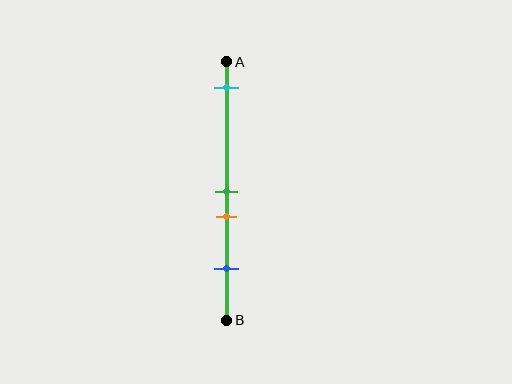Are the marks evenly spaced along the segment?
No, the marks are not evenly spaced.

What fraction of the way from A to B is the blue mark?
The blue mark is approximately 80% (0.8) of the way from A to B.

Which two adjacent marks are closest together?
The green and orange marks are the closest adjacent pair.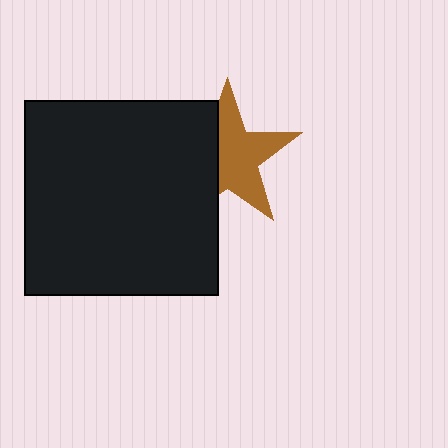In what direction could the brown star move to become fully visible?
The brown star could move right. That would shift it out from behind the black square entirely.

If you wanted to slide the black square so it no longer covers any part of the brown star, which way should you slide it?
Slide it left — that is the most direct way to separate the two shapes.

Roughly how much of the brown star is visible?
About half of it is visible (roughly 61%).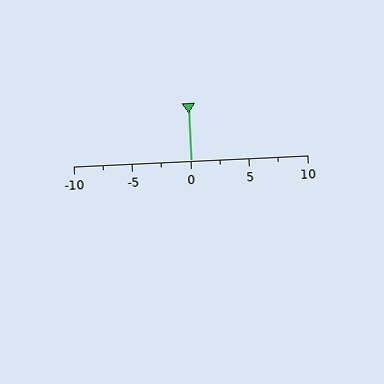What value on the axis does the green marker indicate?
The marker indicates approximately 0.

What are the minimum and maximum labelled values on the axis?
The axis runs from -10 to 10.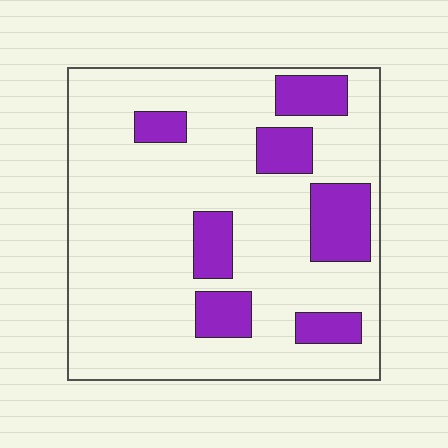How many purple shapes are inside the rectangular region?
7.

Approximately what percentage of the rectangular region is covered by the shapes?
Approximately 20%.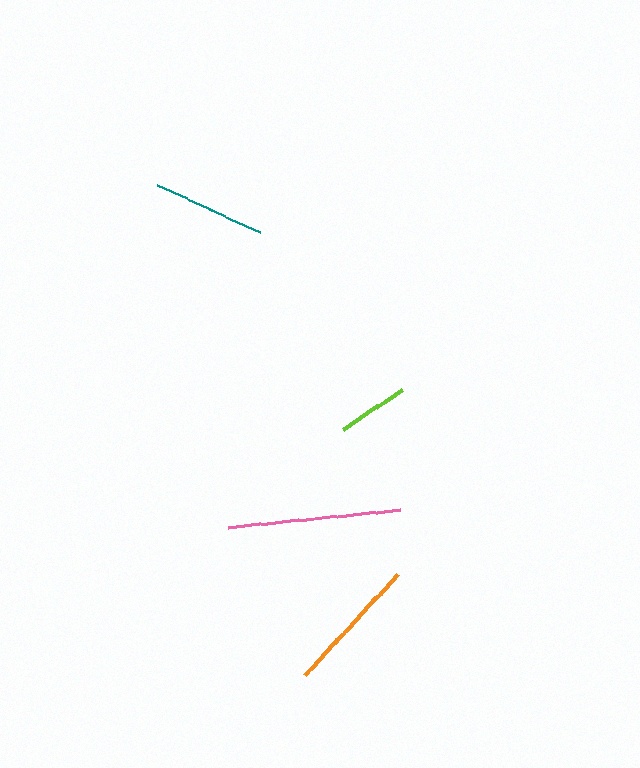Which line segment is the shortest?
The lime line is the shortest at approximately 71 pixels.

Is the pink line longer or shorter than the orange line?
The pink line is longer than the orange line.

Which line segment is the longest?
The pink line is the longest at approximately 172 pixels.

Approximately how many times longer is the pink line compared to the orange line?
The pink line is approximately 1.3 times the length of the orange line.